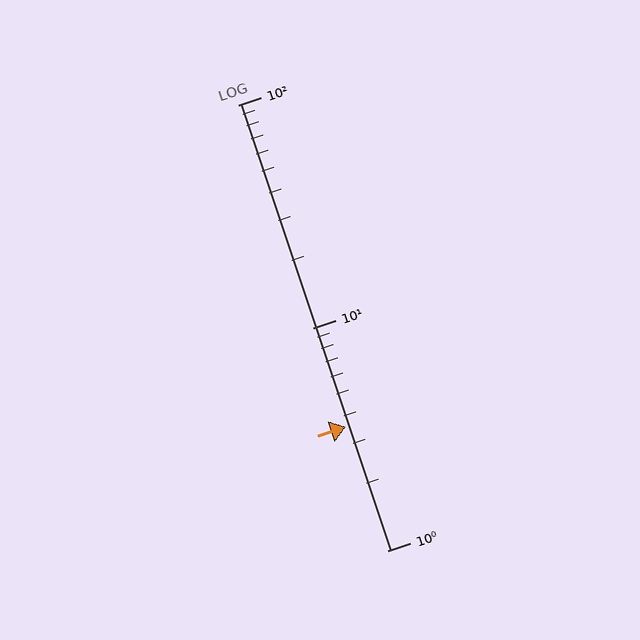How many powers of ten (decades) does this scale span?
The scale spans 2 decades, from 1 to 100.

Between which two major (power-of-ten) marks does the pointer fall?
The pointer is between 1 and 10.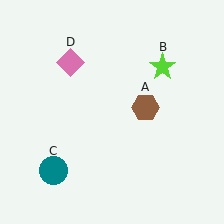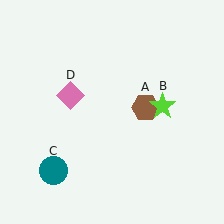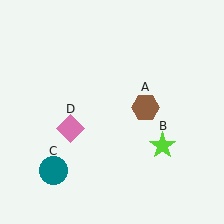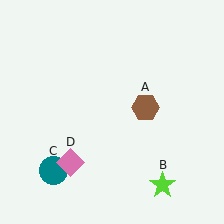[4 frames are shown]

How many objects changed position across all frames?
2 objects changed position: lime star (object B), pink diamond (object D).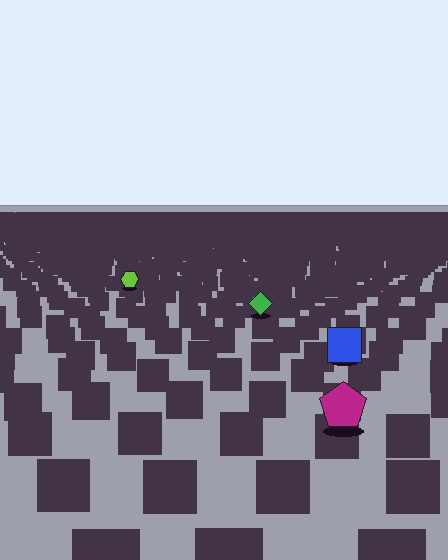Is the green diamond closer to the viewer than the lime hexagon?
Yes. The green diamond is closer — you can tell from the texture gradient: the ground texture is coarser near it.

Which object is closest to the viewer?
The magenta pentagon is closest. The texture marks near it are larger and more spread out.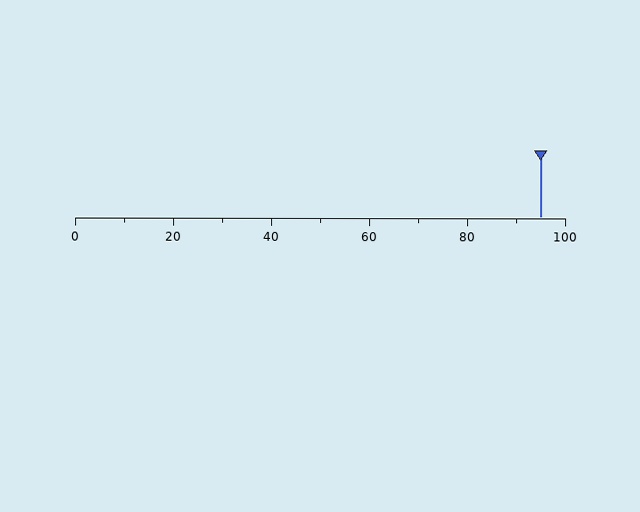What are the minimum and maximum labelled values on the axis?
The axis runs from 0 to 100.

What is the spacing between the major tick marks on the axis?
The major ticks are spaced 20 apart.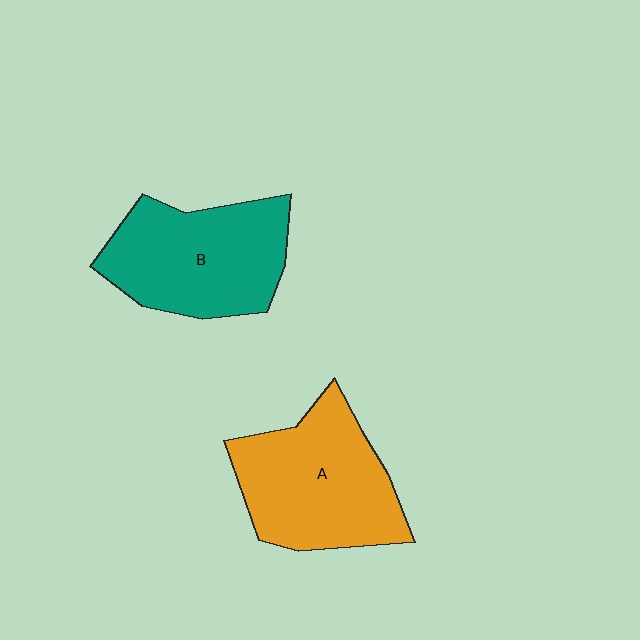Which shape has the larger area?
Shape A (orange).